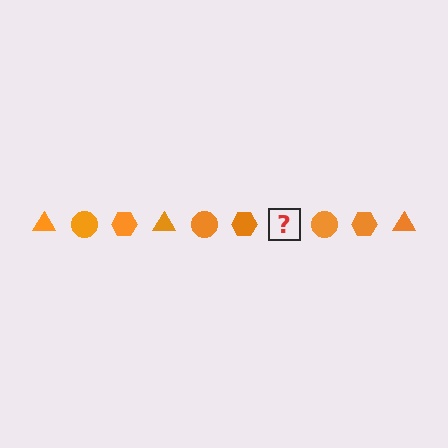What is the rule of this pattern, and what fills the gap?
The rule is that the pattern cycles through triangle, circle, hexagon shapes in orange. The gap should be filled with an orange triangle.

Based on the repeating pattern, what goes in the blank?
The blank should be an orange triangle.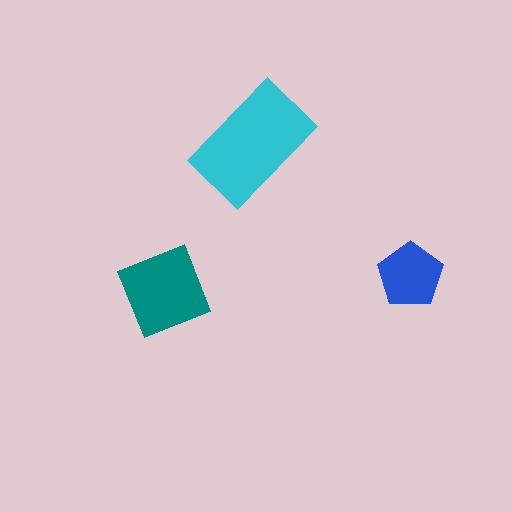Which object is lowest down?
The teal diamond is bottommost.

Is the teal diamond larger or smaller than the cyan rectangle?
Smaller.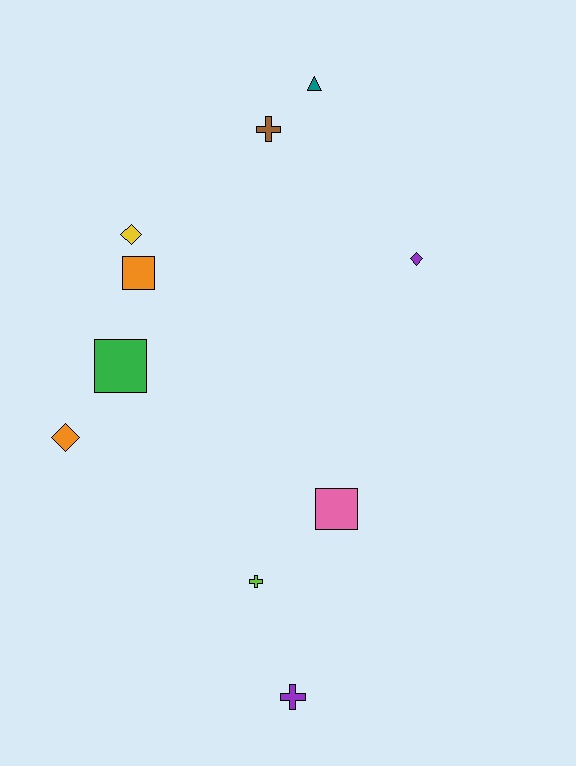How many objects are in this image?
There are 10 objects.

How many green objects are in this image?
There is 1 green object.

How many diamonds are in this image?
There are 3 diamonds.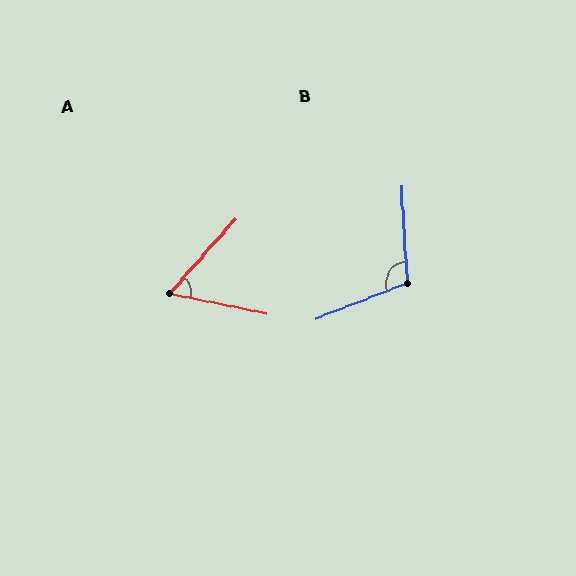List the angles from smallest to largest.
A (60°), B (108°).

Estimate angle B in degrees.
Approximately 108 degrees.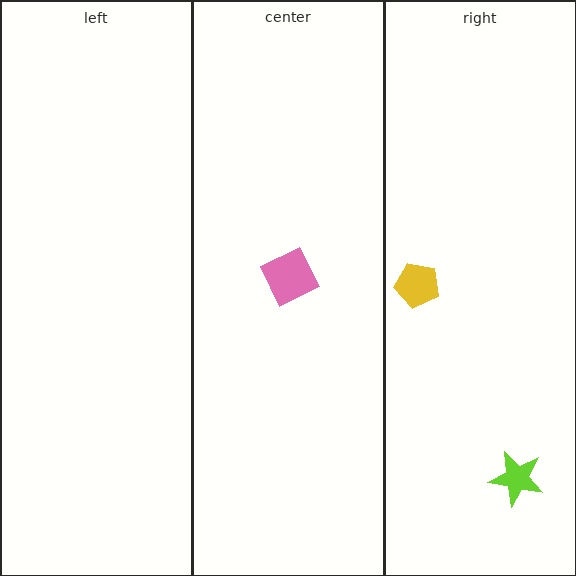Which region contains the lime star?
The right region.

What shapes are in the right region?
The lime star, the yellow pentagon.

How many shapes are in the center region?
1.